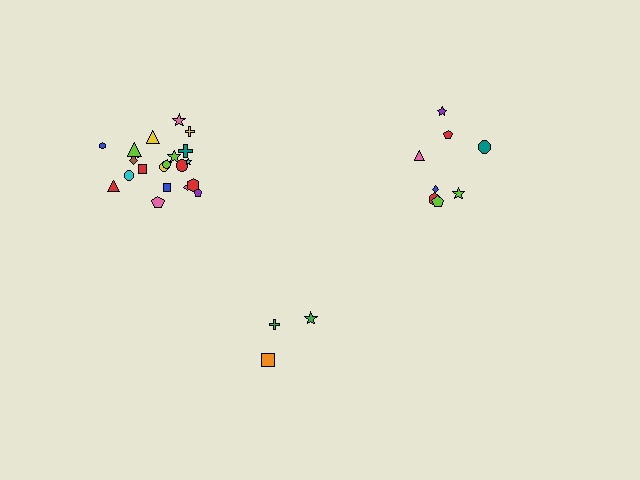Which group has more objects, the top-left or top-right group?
The top-left group.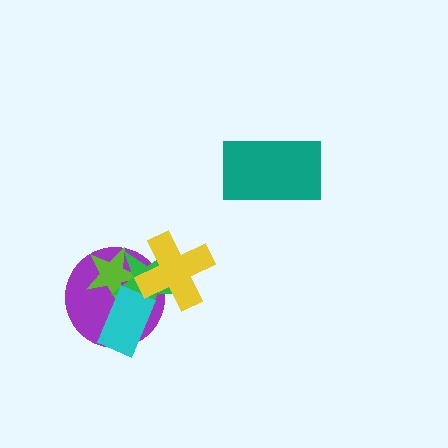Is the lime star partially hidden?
Yes, it is partially covered by another shape.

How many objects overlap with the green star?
4 objects overlap with the green star.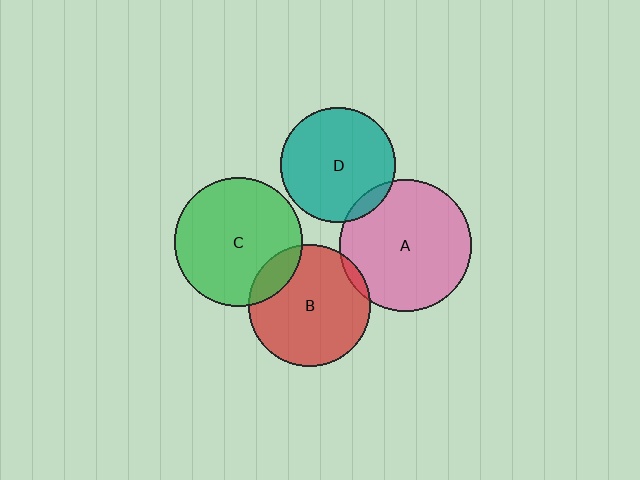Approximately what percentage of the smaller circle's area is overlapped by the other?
Approximately 5%.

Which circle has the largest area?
Circle A (pink).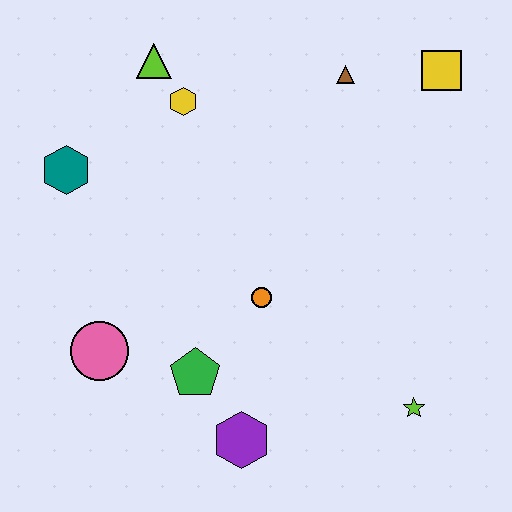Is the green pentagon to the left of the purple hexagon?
Yes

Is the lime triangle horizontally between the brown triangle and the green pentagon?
No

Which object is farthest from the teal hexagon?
The lime star is farthest from the teal hexagon.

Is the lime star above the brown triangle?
No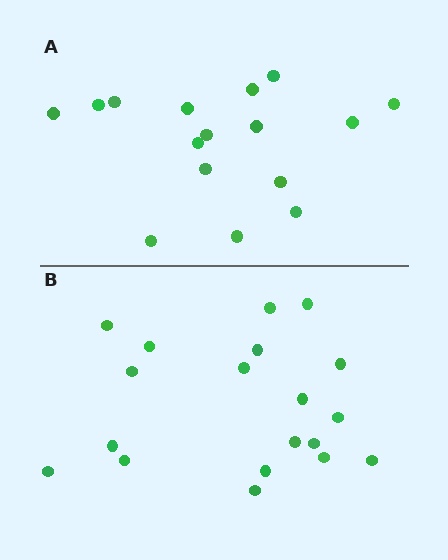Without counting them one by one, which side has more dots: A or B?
Region B (the bottom region) has more dots.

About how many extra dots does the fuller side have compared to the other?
Region B has just a few more — roughly 2 or 3 more dots than region A.